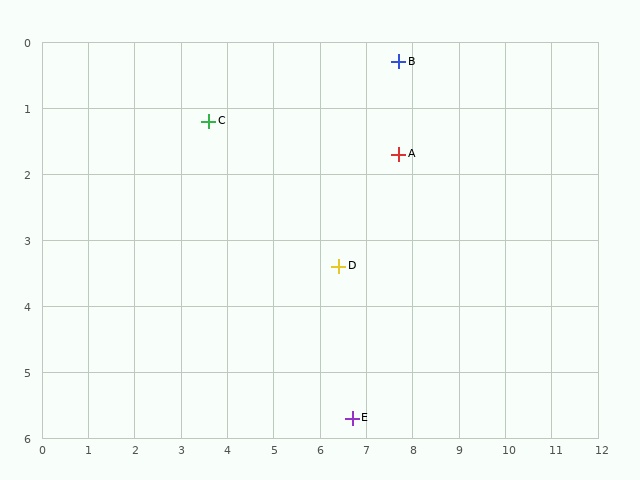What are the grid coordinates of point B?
Point B is at approximately (7.7, 0.3).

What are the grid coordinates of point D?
Point D is at approximately (6.4, 3.4).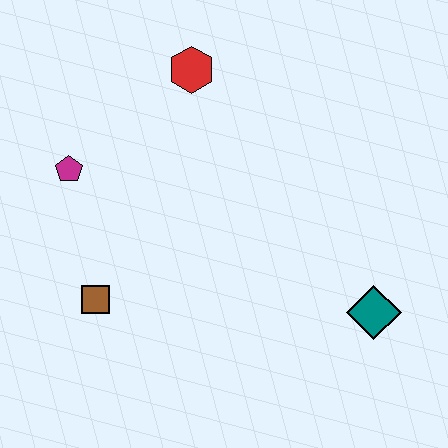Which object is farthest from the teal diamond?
The magenta pentagon is farthest from the teal diamond.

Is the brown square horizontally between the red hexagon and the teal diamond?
No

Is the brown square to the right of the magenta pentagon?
Yes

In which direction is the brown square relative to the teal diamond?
The brown square is to the left of the teal diamond.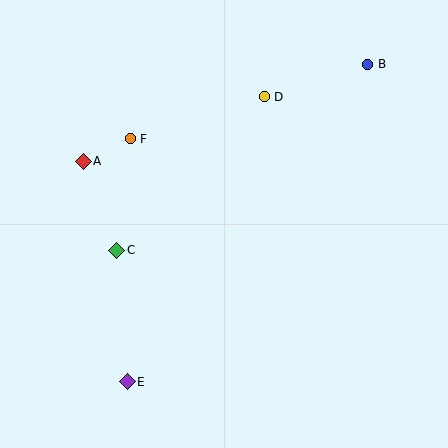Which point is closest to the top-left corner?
Point A is closest to the top-left corner.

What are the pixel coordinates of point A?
Point A is at (83, 161).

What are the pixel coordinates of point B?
Point B is at (368, 64).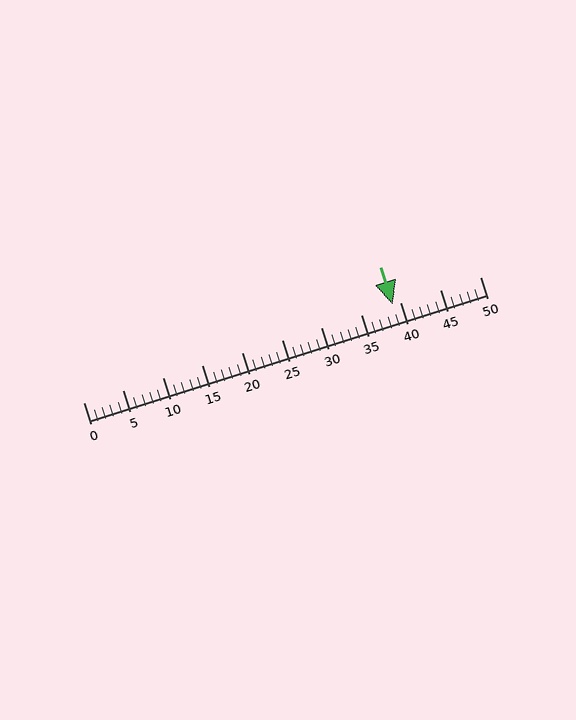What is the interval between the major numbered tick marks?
The major tick marks are spaced 5 units apart.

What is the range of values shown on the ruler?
The ruler shows values from 0 to 50.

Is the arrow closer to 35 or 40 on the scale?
The arrow is closer to 40.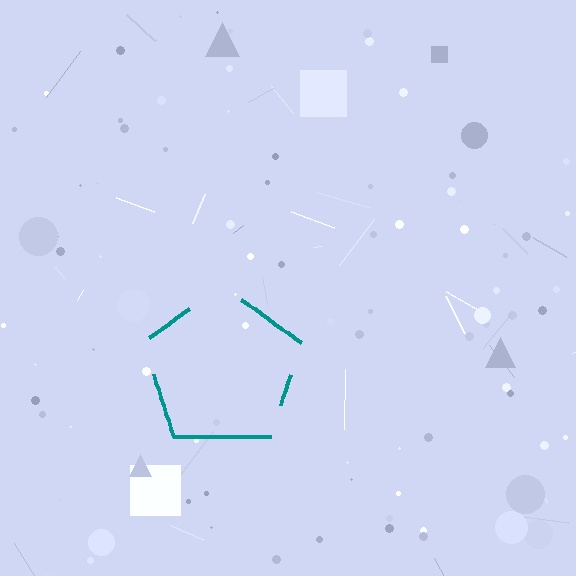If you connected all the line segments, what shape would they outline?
They would outline a pentagon.